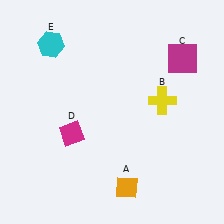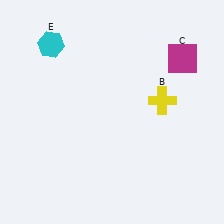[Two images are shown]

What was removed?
The magenta diamond (D), the orange diamond (A) were removed in Image 2.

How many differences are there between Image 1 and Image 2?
There are 2 differences between the two images.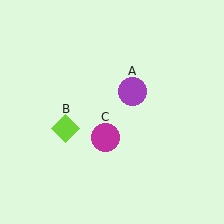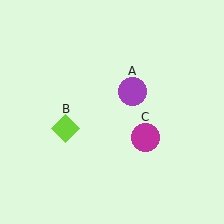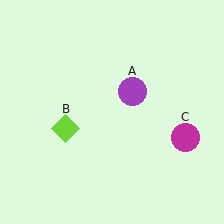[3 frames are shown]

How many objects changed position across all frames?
1 object changed position: magenta circle (object C).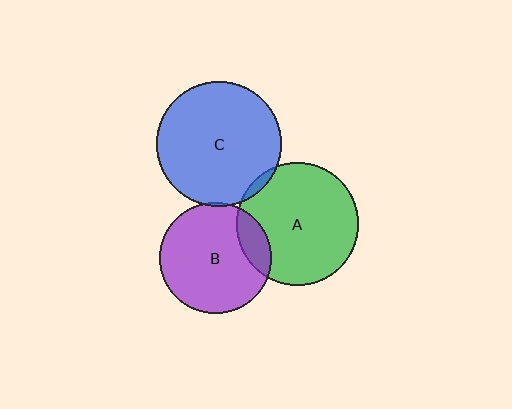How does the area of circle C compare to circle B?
Approximately 1.3 times.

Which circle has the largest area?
Circle C (blue).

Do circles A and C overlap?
Yes.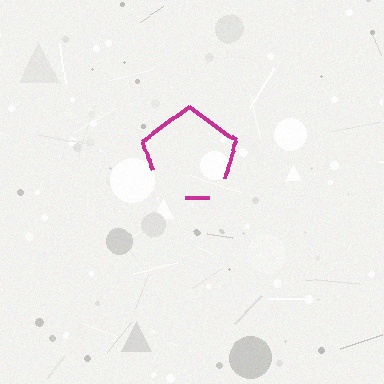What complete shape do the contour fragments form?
The contour fragments form a pentagon.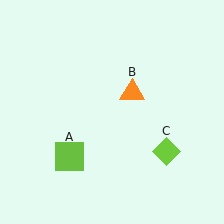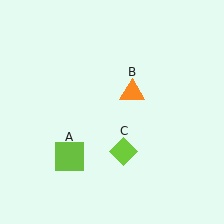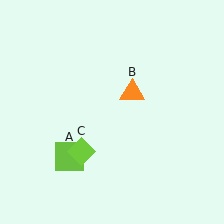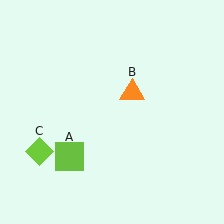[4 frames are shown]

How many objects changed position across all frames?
1 object changed position: lime diamond (object C).